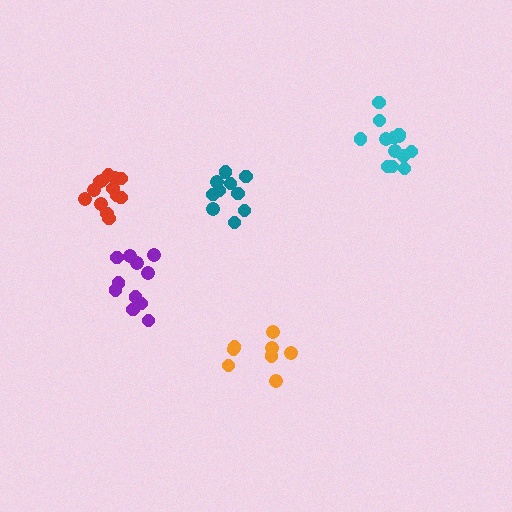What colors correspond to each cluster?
The clusters are colored: red, teal, orange, cyan, purple.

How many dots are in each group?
Group 1: 13 dots, Group 2: 10 dots, Group 3: 8 dots, Group 4: 13 dots, Group 5: 11 dots (55 total).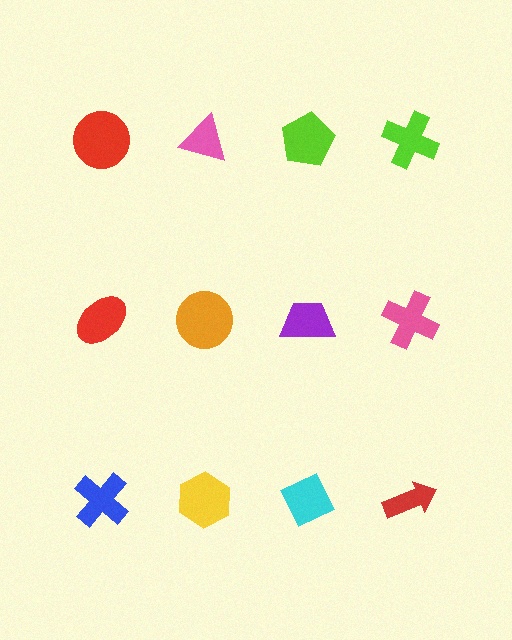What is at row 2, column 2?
An orange circle.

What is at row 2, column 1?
A red ellipse.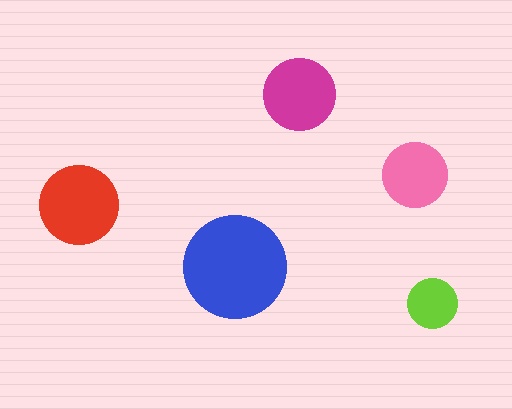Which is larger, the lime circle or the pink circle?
The pink one.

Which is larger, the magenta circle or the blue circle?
The blue one.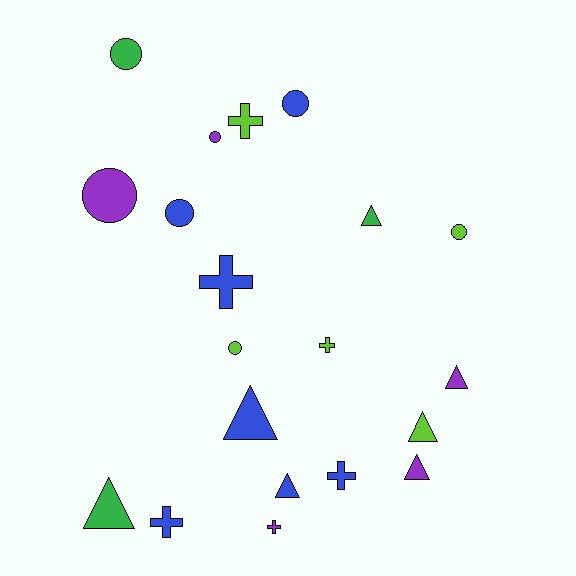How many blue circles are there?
There are 2 blue circles.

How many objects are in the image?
There are 20 objects.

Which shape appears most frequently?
Circle, with 7 objects.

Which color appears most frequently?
Blue, with 7 objects.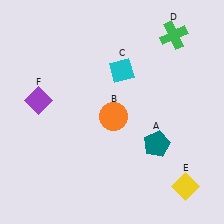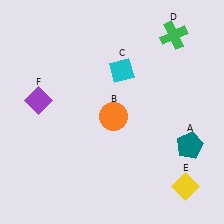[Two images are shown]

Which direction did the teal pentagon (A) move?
The teal pentagon (A) moved right.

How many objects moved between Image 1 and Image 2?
1 object moved between the two images.